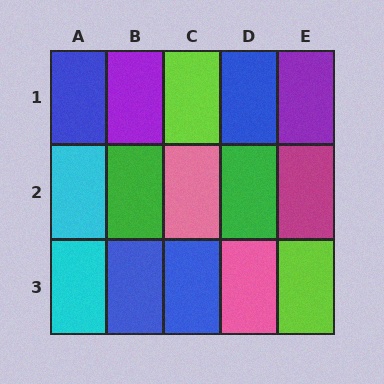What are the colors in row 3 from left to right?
Cyan, blue, blue, pink, lime.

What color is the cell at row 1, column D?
Blue.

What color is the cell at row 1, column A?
Blue.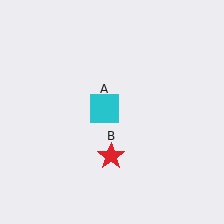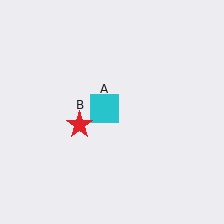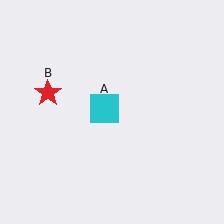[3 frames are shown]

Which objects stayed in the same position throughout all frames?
Cyan square (object A) remained stationary.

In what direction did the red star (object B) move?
The red star (object B) moved up and to the left.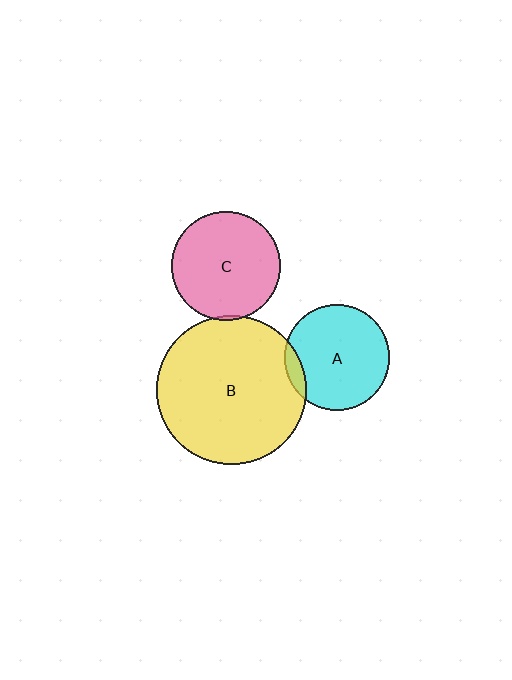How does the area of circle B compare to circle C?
Approximately 1.9 times.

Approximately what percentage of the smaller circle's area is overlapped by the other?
Approximately 5%.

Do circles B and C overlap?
Yes.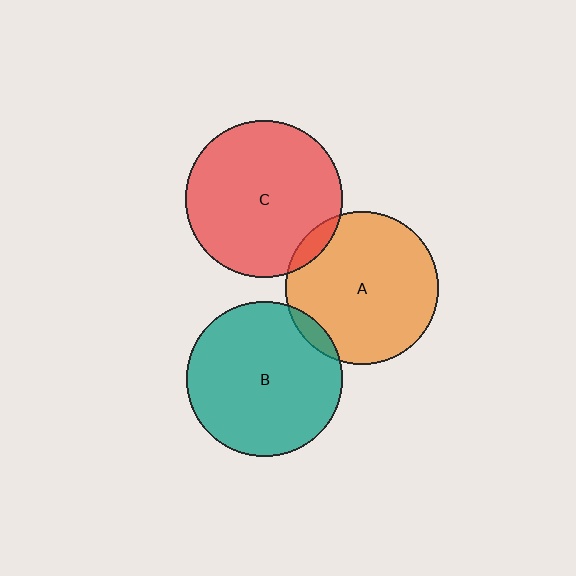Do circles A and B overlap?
Yes.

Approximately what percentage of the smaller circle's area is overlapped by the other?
Approximately 5%.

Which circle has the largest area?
Circle C (red).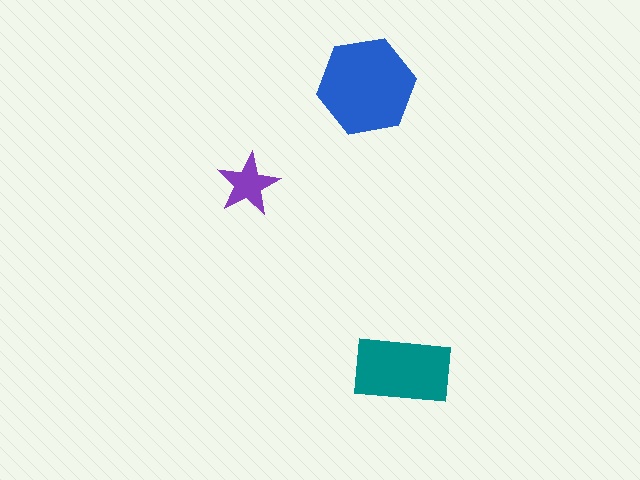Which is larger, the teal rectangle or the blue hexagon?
The blue hexagon.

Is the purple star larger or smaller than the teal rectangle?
Smaller.